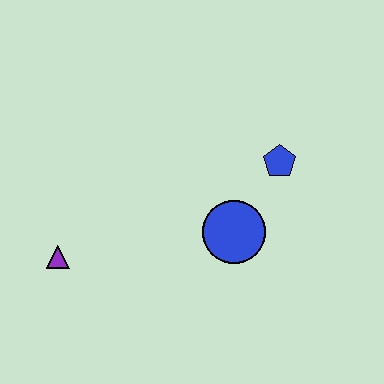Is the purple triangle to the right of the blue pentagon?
No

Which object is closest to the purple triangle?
The blue circle is closest to the purple triangle.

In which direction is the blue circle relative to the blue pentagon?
The blue circle is below the blue pentagon.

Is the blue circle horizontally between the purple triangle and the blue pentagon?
Yes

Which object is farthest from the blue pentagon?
The purple triangle is farthest from the blue pentagon.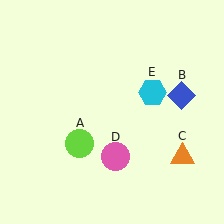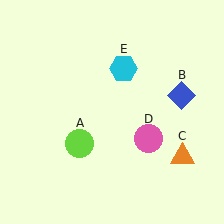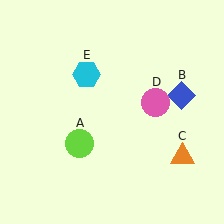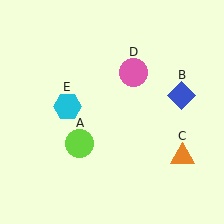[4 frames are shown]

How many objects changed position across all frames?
2 objects changed position: pink circle (object D), cyan hexagon (object E).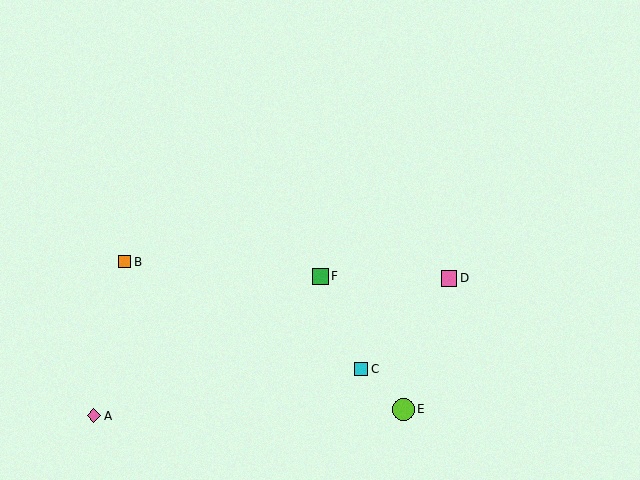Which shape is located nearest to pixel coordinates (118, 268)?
The orange square (labeled B) at (125, 262) is nearest to that location.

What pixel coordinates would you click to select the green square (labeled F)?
Click at (320, 276) to select the green square F.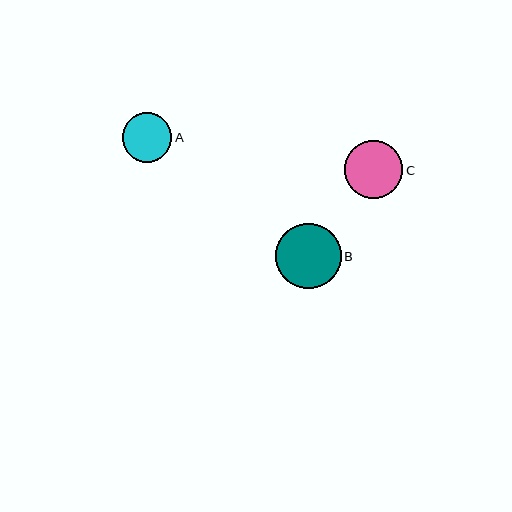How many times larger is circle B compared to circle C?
Circle B is approximately 1.1 times the size of circle C.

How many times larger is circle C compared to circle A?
Circle C is approximately 1.2 times the size of circle A.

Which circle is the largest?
Circle B is the largest with a size of approximately 66 pixels.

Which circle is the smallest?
Circle A is the smallest with a size of approximately 49 pixels.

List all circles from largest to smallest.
From largest to smallest: B, C, A.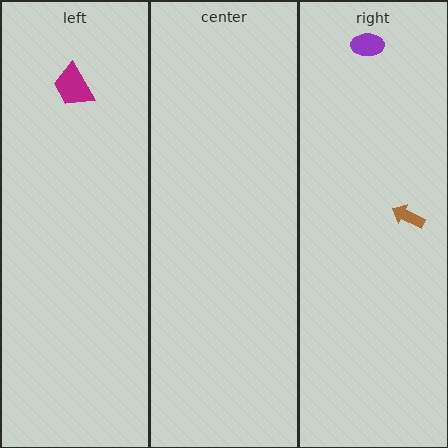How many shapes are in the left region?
1.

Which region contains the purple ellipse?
The right region.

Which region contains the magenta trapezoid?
The left region.